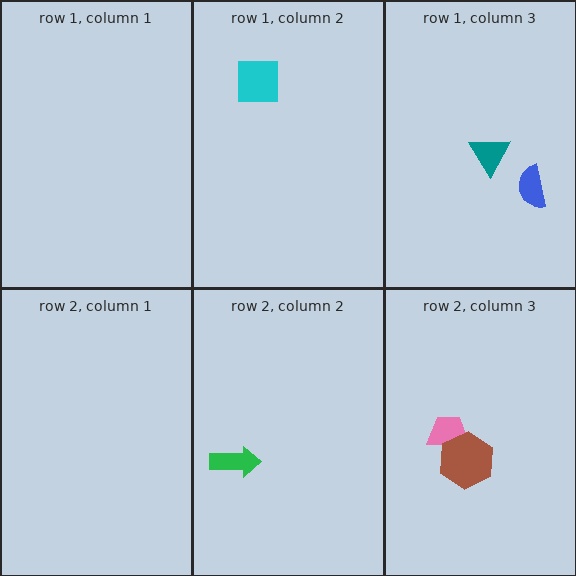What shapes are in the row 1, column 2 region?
The cyan square.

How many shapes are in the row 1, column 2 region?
1.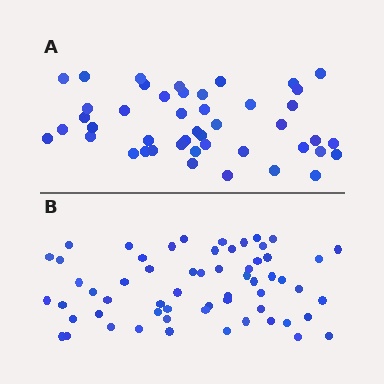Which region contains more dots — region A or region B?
Region B (the bottom region) has more dots.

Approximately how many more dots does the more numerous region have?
Region B has approximately 15 more dots than region A.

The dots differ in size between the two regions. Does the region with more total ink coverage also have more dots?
No. Region A has more total ink coverage because its dots are larger, but region B actually contains more individual dots. Total area can be misleading — the number of items is what matters here.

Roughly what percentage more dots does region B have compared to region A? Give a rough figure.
About 35% more.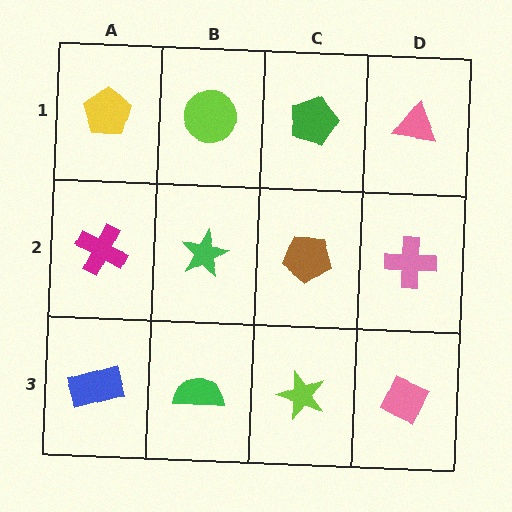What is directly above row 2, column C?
A green pentagon.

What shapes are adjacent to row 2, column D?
A pink triangle (row 1, column D), a pink diamond (row 3, column D), a brown pentagon (row 2, column C).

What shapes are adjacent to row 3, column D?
A pink cross (row 2, column D), a lime star (row 3, column C).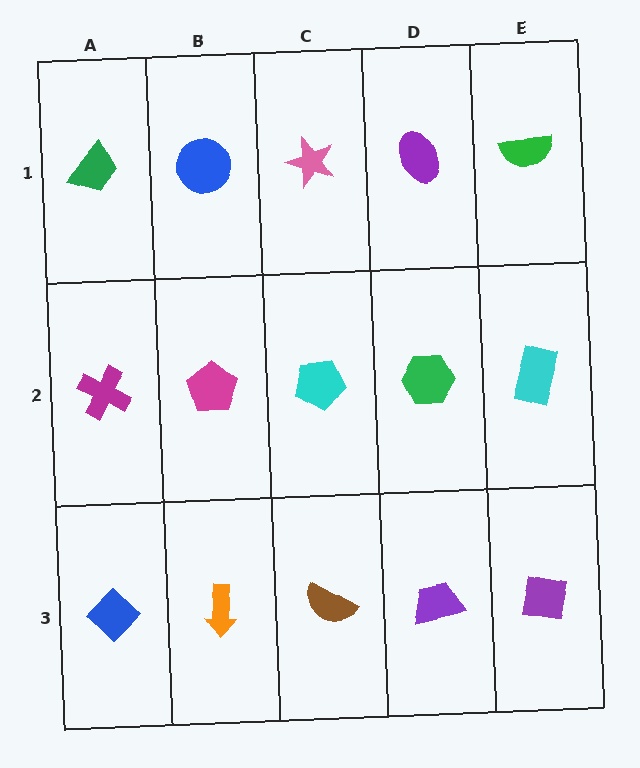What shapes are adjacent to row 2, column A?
A green trapezoid (row 1, column A), a blue diamond (row 3, column A), a magenta pentagon (row 2, column B).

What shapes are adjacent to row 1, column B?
A magenta pentagon (row 2, column B), a green trapezoid (row 1, column A), a pink star (row 1, column C).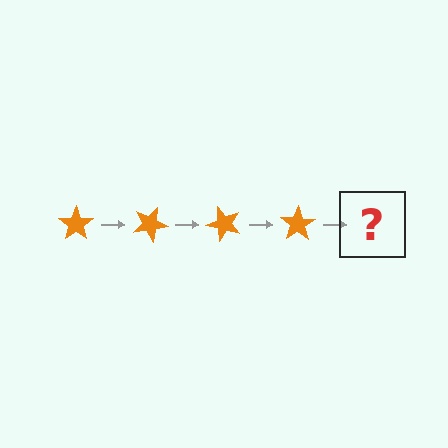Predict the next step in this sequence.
The next step is an orange star rotated 100 degrees.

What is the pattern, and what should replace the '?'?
The pattern is that the star rotates 25 degrees each step. The '?' should be an orange star rotated 100 degrees.